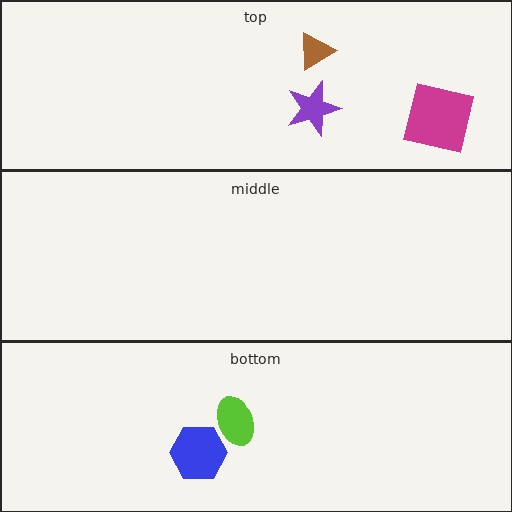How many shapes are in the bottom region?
2.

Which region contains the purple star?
The top region.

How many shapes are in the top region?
3.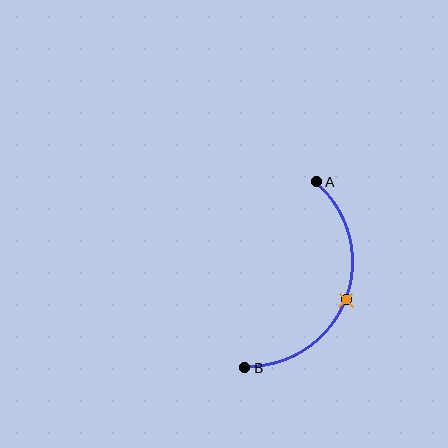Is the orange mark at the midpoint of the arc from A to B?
Yes. The orange mark lies on the arc at equal arc-length from both A and B — it is the arc midpoint.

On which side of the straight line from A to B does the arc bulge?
The arc bulges to the right of the straight line connecting A and B.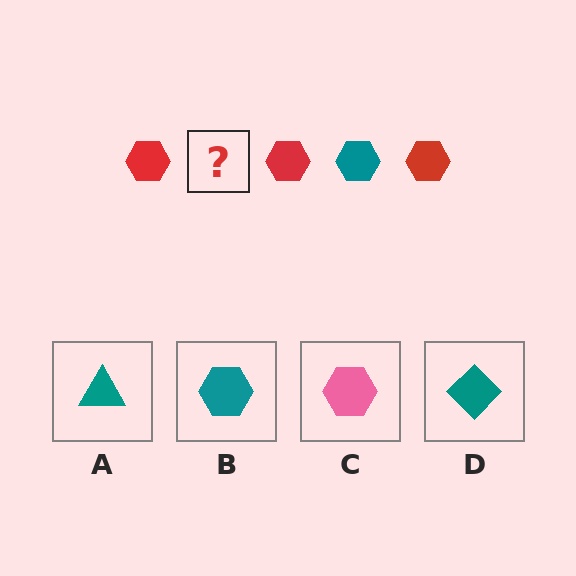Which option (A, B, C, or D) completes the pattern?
B.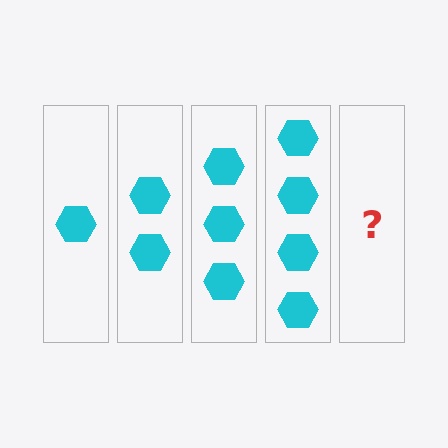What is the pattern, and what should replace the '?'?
The pattern is that each step adds one more hexagon. The '?' should be 5 hexagons.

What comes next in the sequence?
The next element should be 5 hexagons.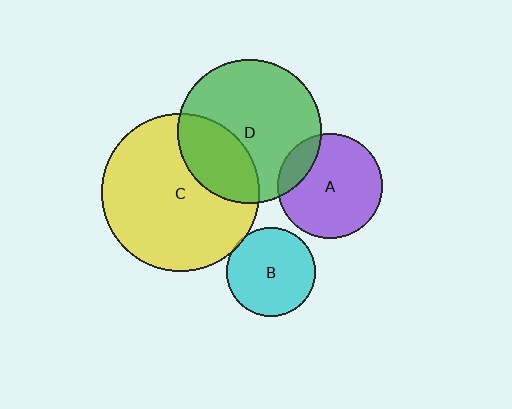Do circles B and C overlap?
Yes.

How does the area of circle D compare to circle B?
Approximately 2.6 times.